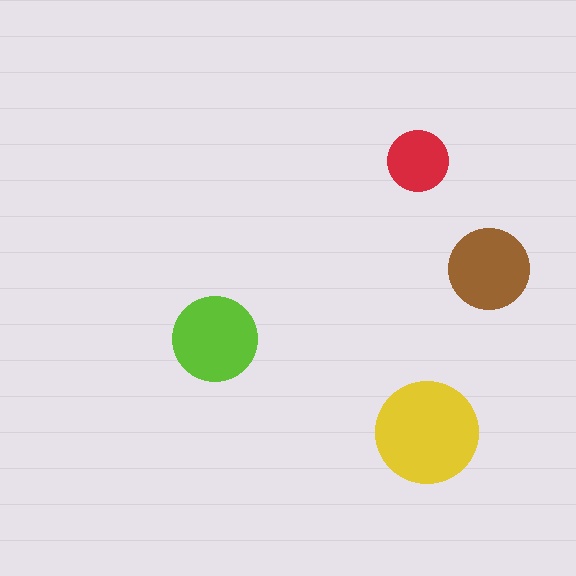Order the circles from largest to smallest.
the yellow one, the lime one, the brown one, the red one.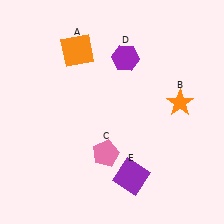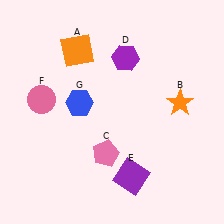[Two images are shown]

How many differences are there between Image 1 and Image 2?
There are 2 differences between the two images.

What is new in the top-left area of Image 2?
A pink circle (F) was added in the top-left area of Image 2.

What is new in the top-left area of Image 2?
A blue hexagon (G) was added in the top-left area of Image 2.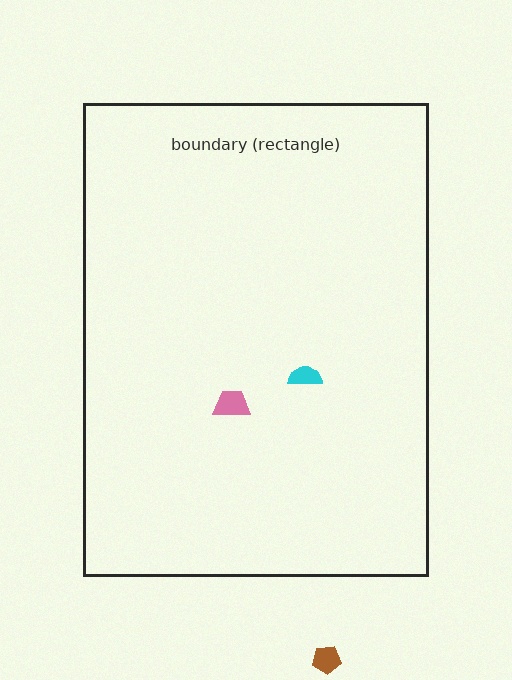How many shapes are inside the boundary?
2 inside, 1 outside.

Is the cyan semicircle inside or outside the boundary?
Inside.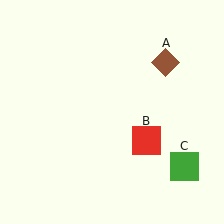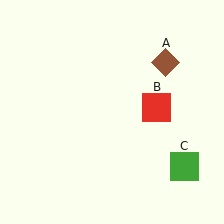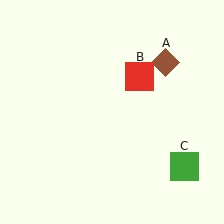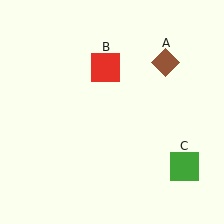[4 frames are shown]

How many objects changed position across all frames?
1 object changed position: red square (object B).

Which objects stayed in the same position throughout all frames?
Brown diamond (object A) and green square (object C) remained stationary.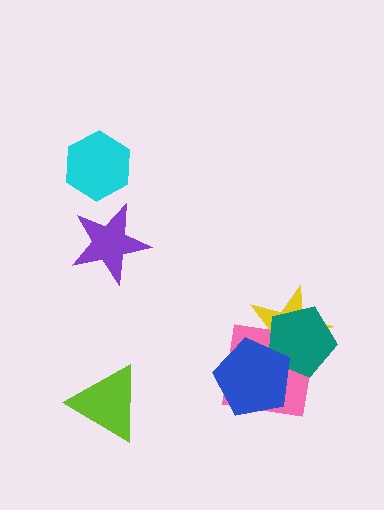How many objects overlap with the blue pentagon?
3 objects overlap with the blue pentagon.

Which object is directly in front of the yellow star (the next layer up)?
The pink square is directly in front of the yellow star.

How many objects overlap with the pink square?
3 objects overlap with the pink square.